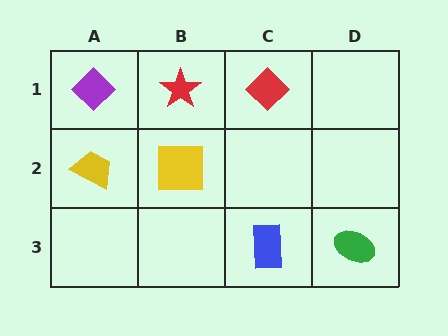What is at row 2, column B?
A yellow square.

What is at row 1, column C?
A red diamond.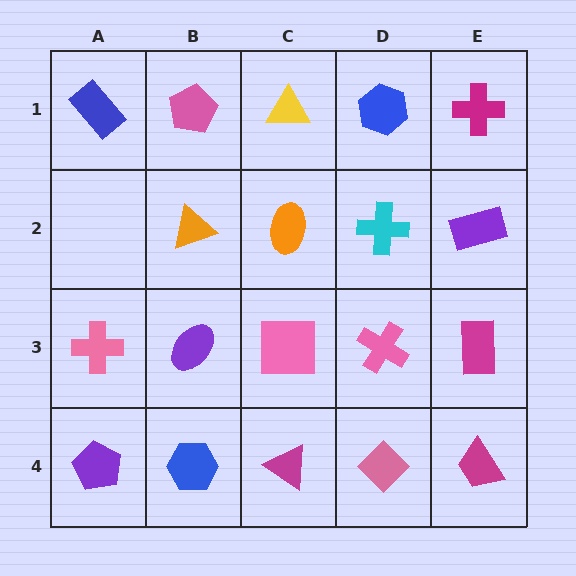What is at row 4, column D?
A pink diamond.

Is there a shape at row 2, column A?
No, that cell is empty.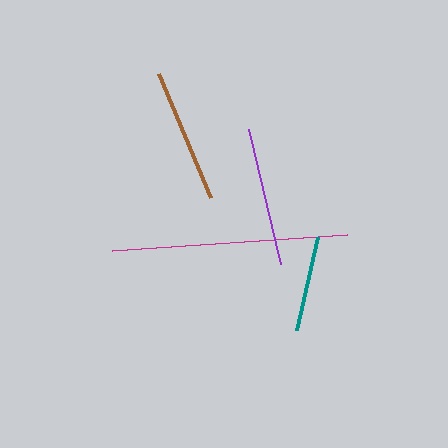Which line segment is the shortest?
The teal line is the shortest at approximately 95 pixels.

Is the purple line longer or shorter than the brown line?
The purple line is longer than the brown line.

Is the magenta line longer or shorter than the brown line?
The magenta line is longer than the brown line.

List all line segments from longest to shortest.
From longest to shortest: magenta, purple, brown, teal.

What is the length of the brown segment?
The brown segment is approximately 134 pixels long.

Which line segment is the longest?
The magenta line is the longest at approximately 236 pixels.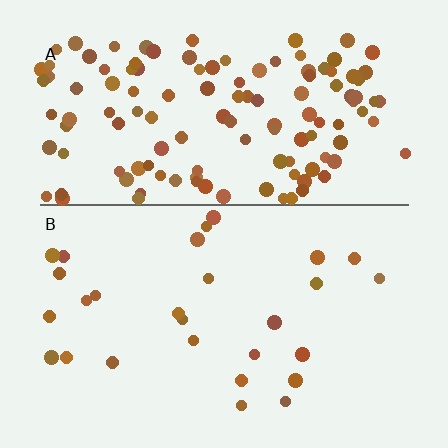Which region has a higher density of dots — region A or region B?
A (the top).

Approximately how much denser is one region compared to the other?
Approximately 4.8× — region A over region B.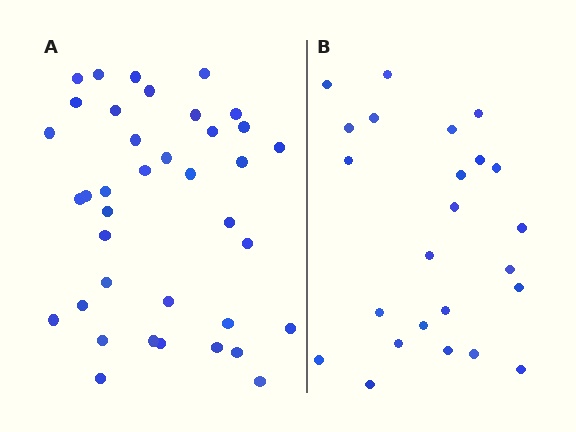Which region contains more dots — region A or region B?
Region A (the left region) has more dots.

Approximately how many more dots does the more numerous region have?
Region A has approximately 15 more dots than region B.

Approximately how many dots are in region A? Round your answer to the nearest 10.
About 40 dots. (The exact count is 38, which rounds to 40.)